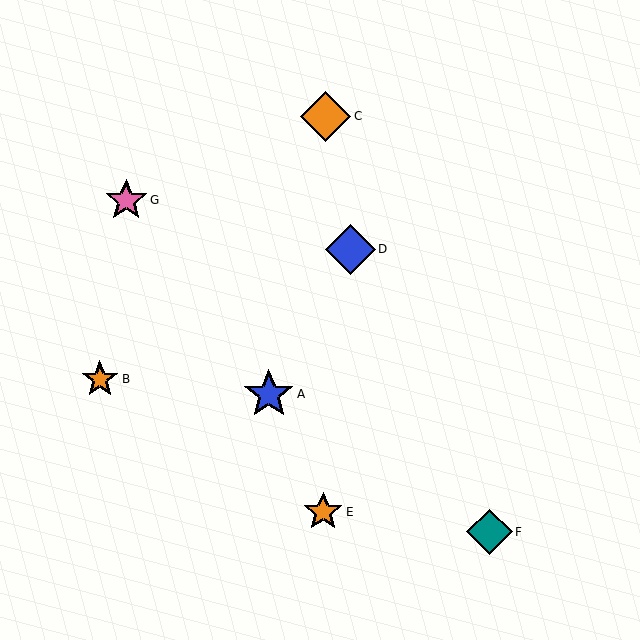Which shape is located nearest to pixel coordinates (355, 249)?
The blue diamond (labeled D) at (351, 249) is nearest to that location.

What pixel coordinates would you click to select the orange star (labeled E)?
Click at (323, 512) to select the orange star E.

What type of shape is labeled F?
Shape F is a teal diamond.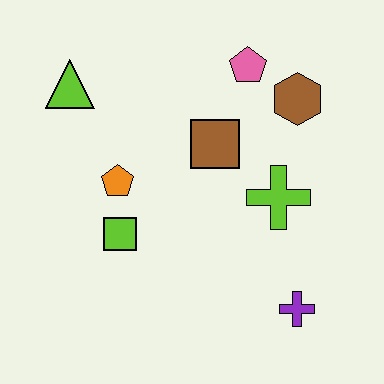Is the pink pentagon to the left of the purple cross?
Yes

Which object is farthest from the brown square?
The purple cross is farthest from the brown square.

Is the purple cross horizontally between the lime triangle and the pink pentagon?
No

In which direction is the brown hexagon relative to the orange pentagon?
The brown hexagon is to the right of the orange pentagon.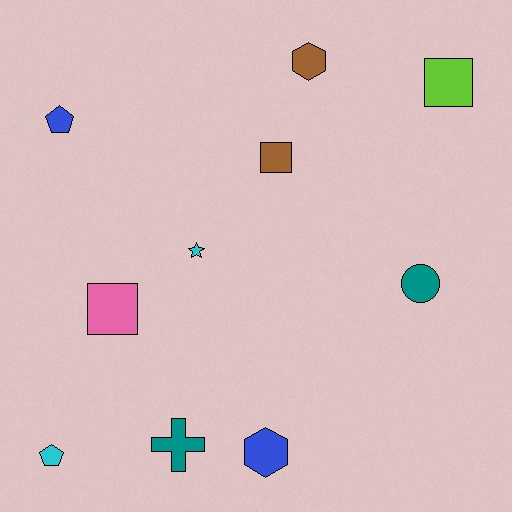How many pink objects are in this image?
There is 1 pink object.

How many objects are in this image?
There are 10 objects.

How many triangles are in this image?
There are no triangles.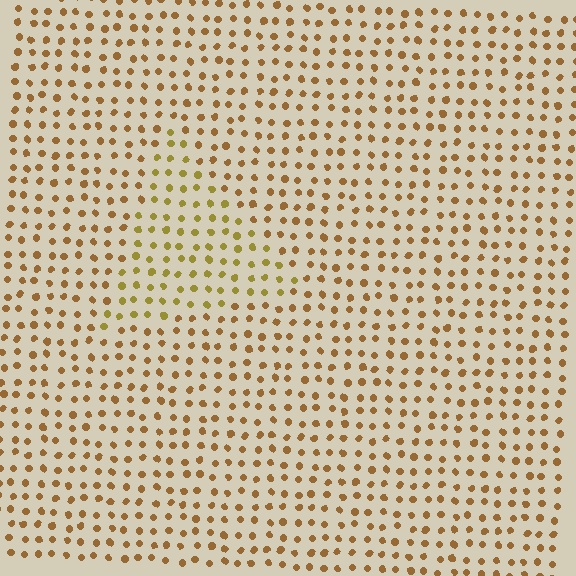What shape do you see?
I see a triangle.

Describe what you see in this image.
The image is filled with small brown elements in a uniform arrangement. A triangle-shaped region is visible where the elements are tinted to a slightly different hue, forming a subtle color boundary.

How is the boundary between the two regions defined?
The boundary is defined purely by a slight shift in hue (about 23 degrees). Spacing, size, and orientation are identical on both sides.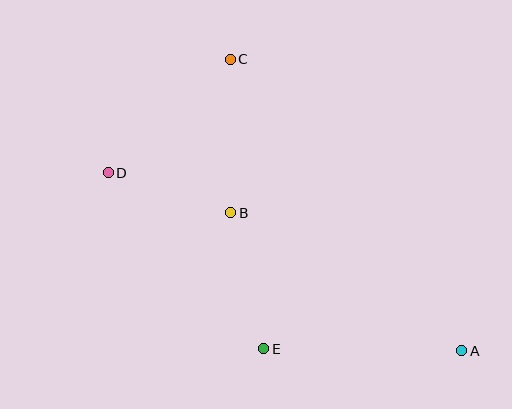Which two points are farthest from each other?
Points A and D are farthest from each other.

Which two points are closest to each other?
Points B and D are closest to each other.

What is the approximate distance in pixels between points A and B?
The distance between A and B is approximately 269 pixels.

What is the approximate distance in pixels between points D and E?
The distance between D and E is approximately 235 pixels.